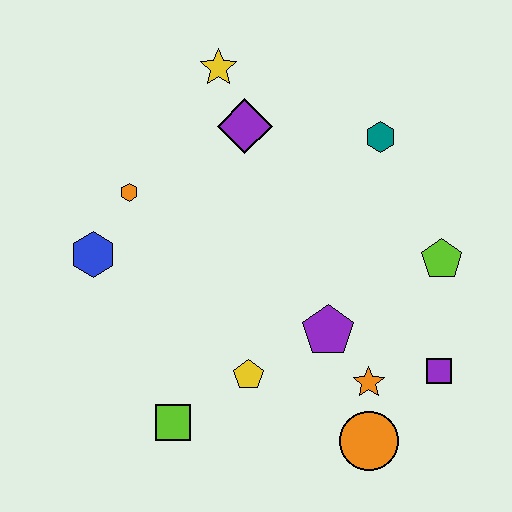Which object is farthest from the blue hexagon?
The purple square is farthest from the blue hexagon.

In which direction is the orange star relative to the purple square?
The orange star is to the left of the purple square.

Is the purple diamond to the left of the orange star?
Yes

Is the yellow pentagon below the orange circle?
No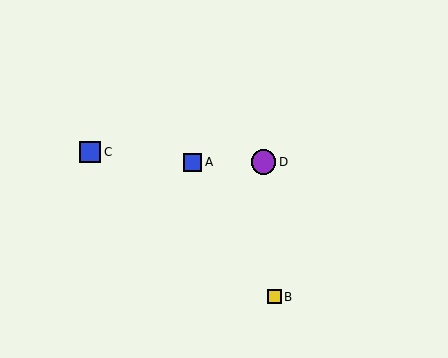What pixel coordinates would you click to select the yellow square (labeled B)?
Click at (274, 297) to select the yellow square B.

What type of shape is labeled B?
Shape B is a yellow square.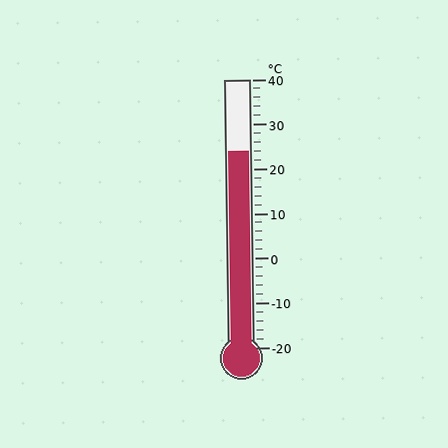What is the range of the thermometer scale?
The thermometer scale ranges from -20°C to 40°C.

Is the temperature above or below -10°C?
The temperature is above -10°C.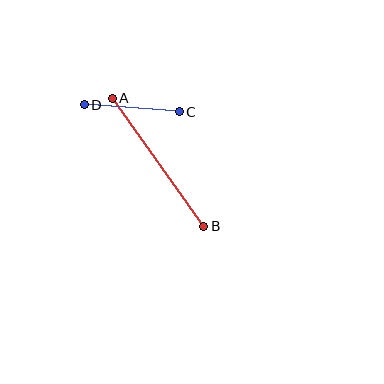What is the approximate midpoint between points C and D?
The midpoint is at approximately (132, 108) pixels.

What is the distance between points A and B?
The distance is approximately 157 pixels.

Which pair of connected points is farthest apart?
Points A and B are farthest apart.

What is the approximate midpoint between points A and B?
The midpoint is at approximately (158, 162) pixels.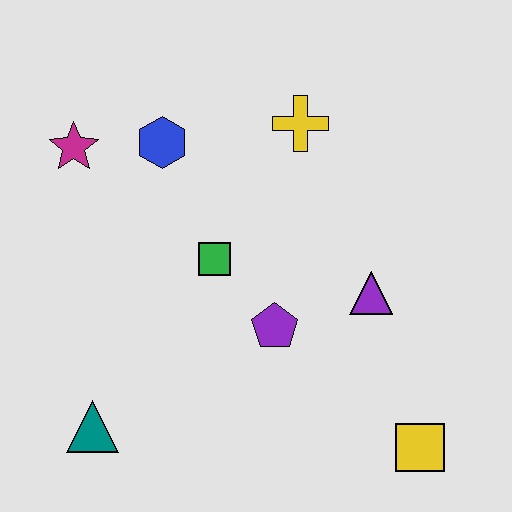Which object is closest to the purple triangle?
The purple pentagon is closest to the purple triangle.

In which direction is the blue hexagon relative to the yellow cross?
The blue hexagon is to the left of the yellow cross.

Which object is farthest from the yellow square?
The magenta star is farthest from the yellow square.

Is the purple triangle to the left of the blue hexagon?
No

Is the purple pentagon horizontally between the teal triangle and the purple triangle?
Yes